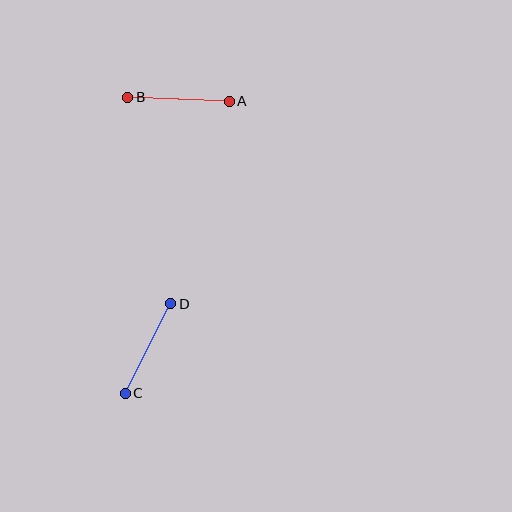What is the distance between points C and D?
The distance is approximately 100 pixels.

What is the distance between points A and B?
The distance is approximately 101 pixels.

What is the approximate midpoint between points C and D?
The midpoint is at approximately (148, 349) pixels.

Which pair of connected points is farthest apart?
Points A and B are farthest apart.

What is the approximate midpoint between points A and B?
The midpoint is at approximately (178, 99) pixels.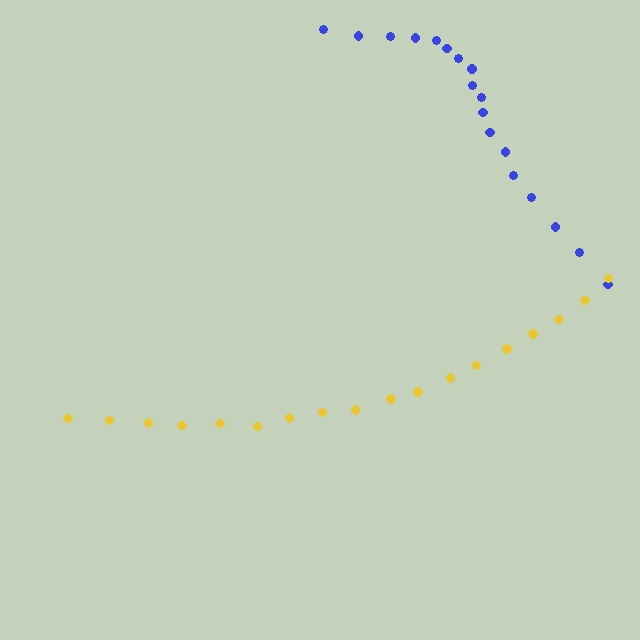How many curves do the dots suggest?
There are 2 distinct paths.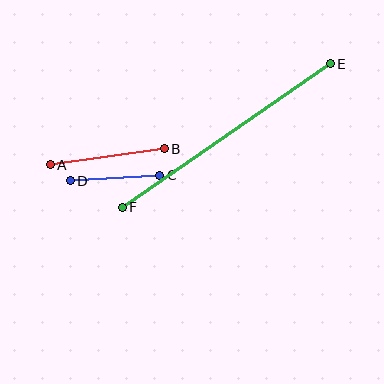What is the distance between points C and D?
The distance is approximately 90 pixels.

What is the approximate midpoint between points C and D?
The midpoint is at approximately (115, 178) pixels.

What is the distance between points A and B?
The distance is approximately 115 pixels.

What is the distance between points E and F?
The distance is approximately 253 pixels.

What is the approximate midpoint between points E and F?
The midpoint is at approximately (226, 136) pixels.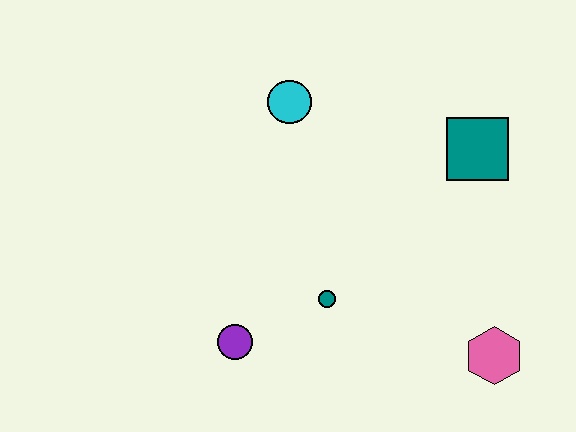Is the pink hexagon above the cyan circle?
No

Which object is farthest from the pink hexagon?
The cyan circle is farthest from the pink hexagon.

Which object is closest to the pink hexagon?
The teal circle is closest to the pink hexagon.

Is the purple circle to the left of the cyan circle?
Yes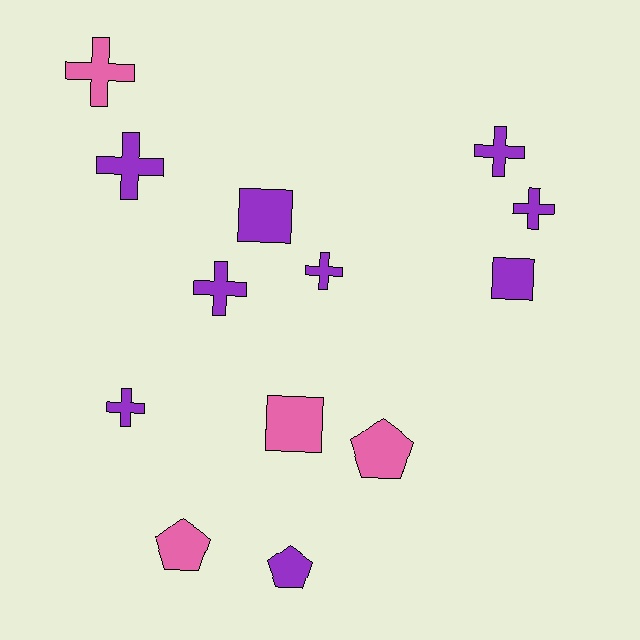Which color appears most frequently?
Purple, with 9 objects.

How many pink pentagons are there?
There are 2 pink pentagons.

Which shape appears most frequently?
Cross, with 7 objects.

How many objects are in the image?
There are 13 objects.